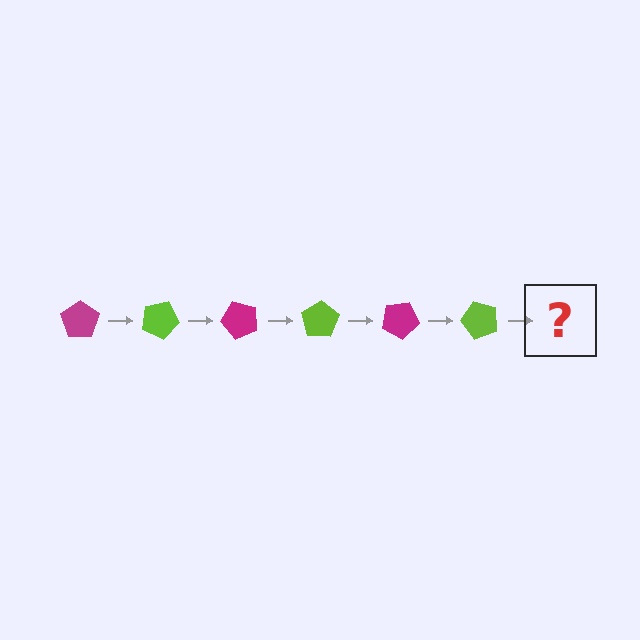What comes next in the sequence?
The next element should be a magenta pentagon, rotated 150 degrees from the start.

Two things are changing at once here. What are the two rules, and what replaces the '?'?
The two rules are that it rotates 25 degrees each step and the color cycles through magenta and lime. The '?' should be a magenta pentagon, rotated 150 degrees from the start.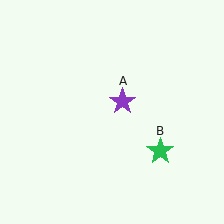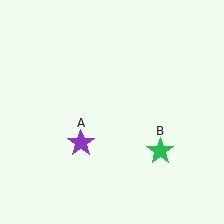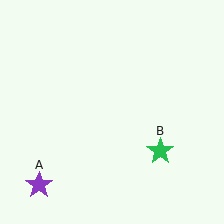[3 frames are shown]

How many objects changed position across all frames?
1 object changed position: purple star (object A).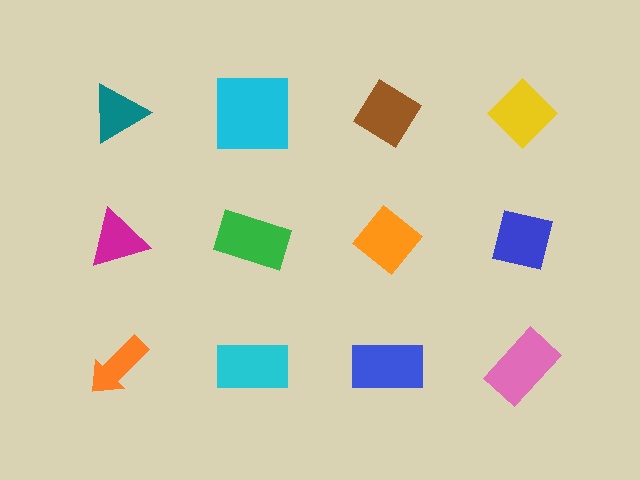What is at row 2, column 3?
An orange diamond.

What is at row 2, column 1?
A magenta triangle.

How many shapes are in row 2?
4 shapes.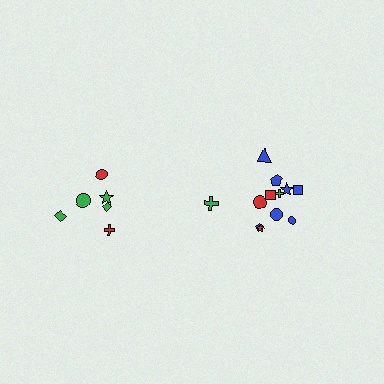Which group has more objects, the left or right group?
The right group.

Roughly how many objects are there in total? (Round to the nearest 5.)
Roughly 20 objects in total.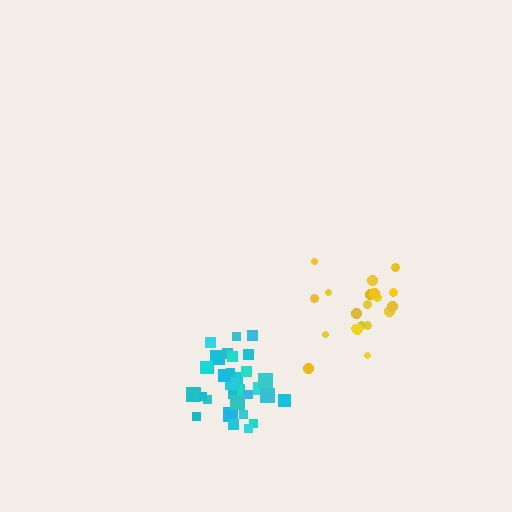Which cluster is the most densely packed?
Cyan.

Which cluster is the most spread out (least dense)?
Yellow.